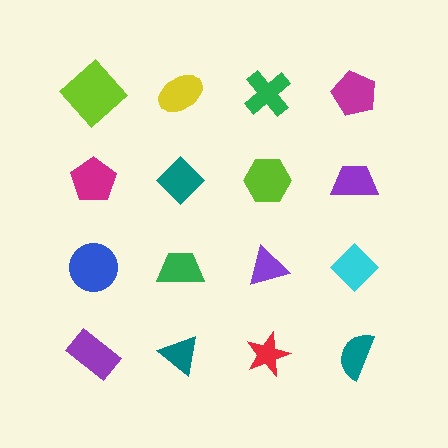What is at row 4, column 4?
A teal semicircle.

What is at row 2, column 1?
A magenta pentagon.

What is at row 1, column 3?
A green cross.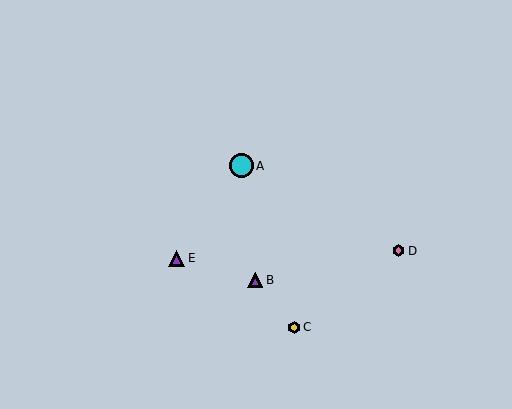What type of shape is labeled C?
Shape C is a yellow hexagon.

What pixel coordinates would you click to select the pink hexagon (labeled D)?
Click at (398, 251) to select the pink hexagon D.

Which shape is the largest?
The cyan circle (labeled A) is the largest.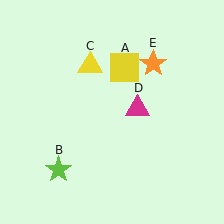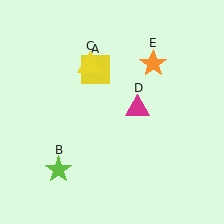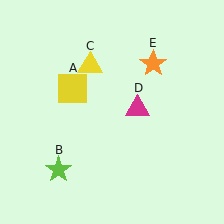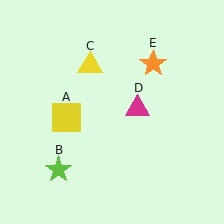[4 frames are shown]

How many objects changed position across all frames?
1 object changed position: yellow square (object A).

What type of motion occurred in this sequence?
The yellow square (object A) rotated counterclockwise around the center of the scene.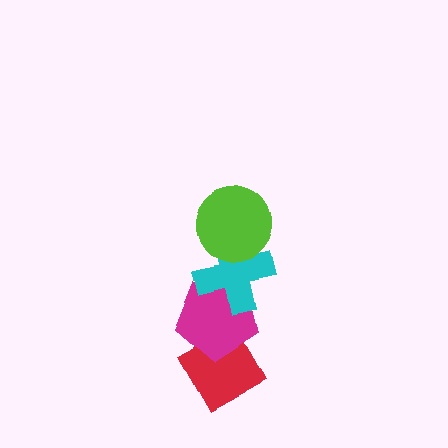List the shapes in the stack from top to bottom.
From top to bottom: the lime circle, the cyan cross, the magenta pentagon, the red diamond.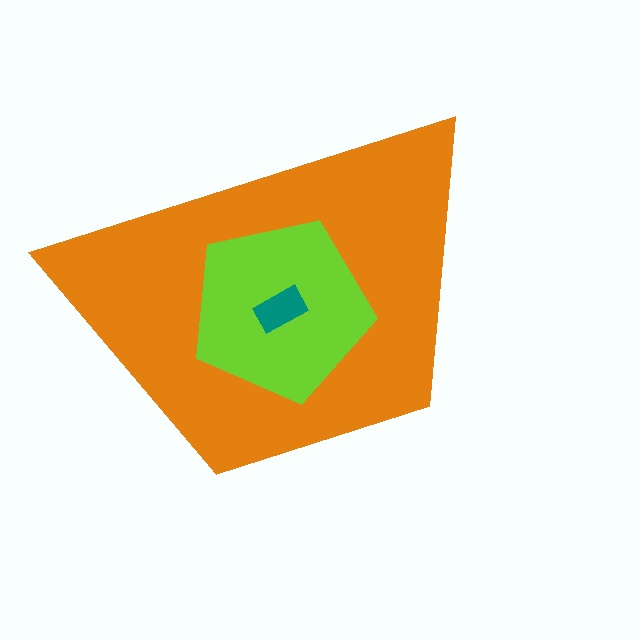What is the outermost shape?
The orange trapezoid.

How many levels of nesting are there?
3.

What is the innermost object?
The teal rectangle.